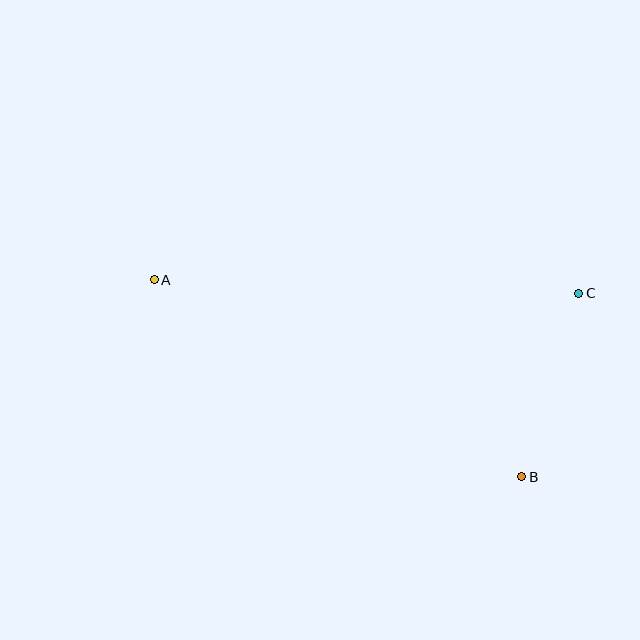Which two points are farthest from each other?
Points A and C are farthest from each other.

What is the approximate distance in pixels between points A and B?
The distance between A and B is approximately 417 pixels.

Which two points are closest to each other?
Points B and C are closest to each other.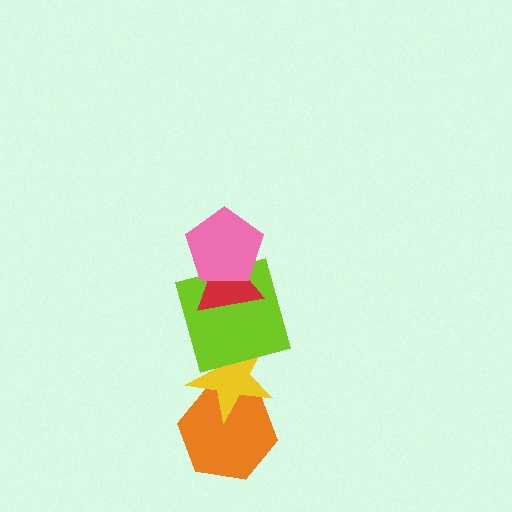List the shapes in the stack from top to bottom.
From top to bottom: the pink pentagon, the red triangle, the lime square, the yellow star, the orange hexagon.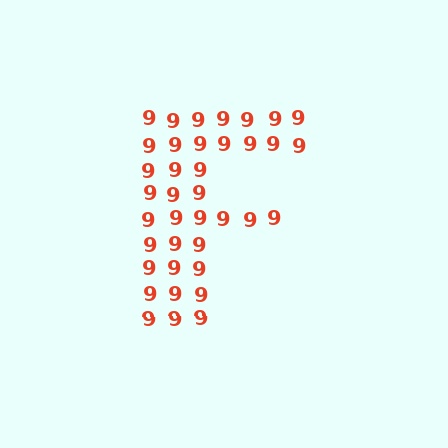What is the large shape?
The large shape is the letter F.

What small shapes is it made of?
It is made of small digit 9's.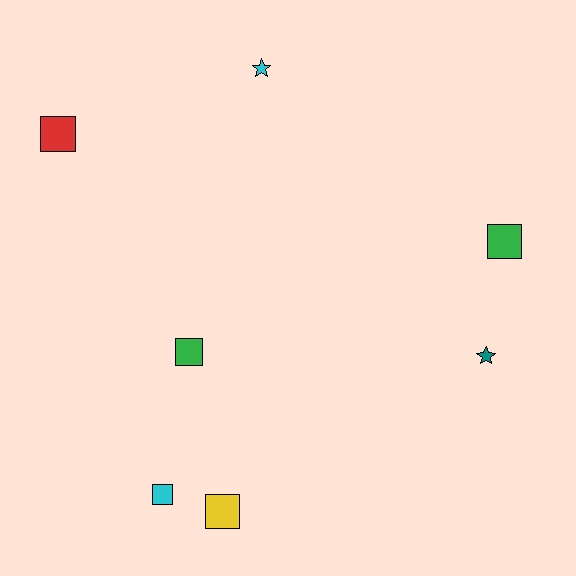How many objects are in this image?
There are 7 objects.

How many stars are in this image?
There are 2 stars.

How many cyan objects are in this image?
There are 2 cyan objects.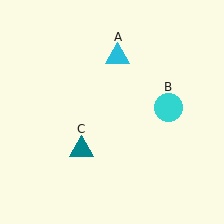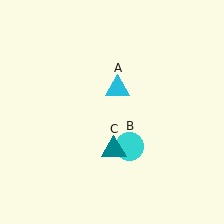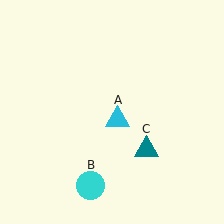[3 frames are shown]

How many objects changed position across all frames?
3 objects changed position: cyan triangle (object A), cyan circle (object B), teal triangle (object C).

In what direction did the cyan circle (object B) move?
The cyan circle (object B) moved down and to the left.